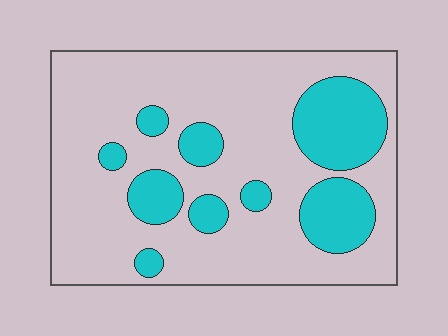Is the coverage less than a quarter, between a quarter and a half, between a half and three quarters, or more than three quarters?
Less than a quarter.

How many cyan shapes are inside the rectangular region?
9.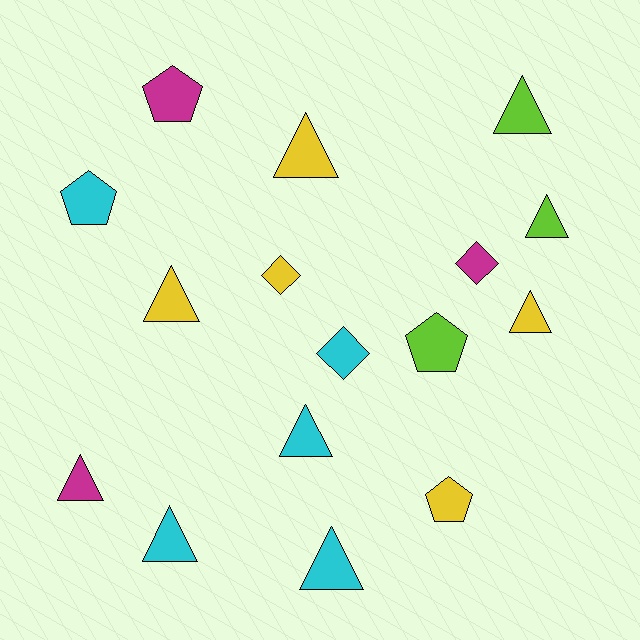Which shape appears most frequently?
Triangle, with 9 objects.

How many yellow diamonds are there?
There is 1 yellow diamond.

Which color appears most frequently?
Cyan, with 5 objects.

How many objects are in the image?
There are 16 objects.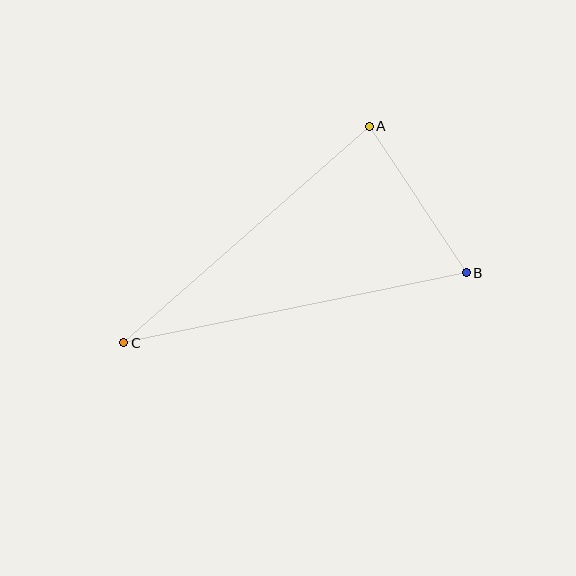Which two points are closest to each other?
Points A and B are closest to each other.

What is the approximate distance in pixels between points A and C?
The distance between A and C is approximately 327 pixels.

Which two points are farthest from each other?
Points B and C are farthest from each other.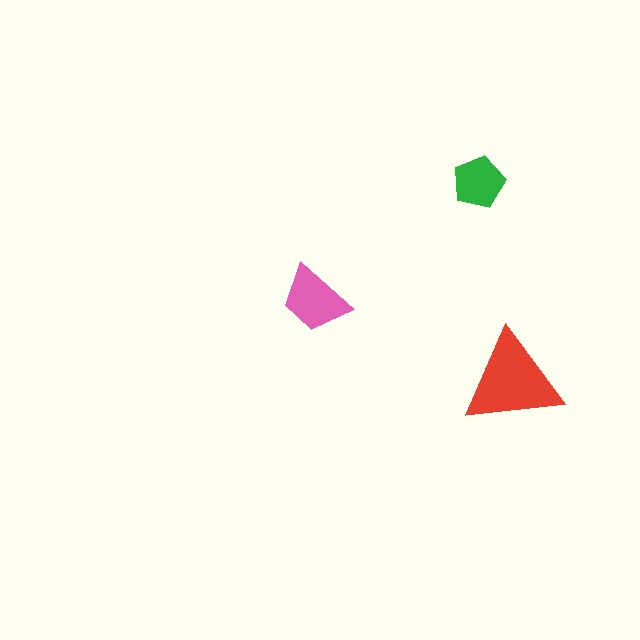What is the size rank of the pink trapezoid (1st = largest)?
2nd.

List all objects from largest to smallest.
The red triangle, the pink trapezoid, the green pentagon.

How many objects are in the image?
There are 3 objects in the image.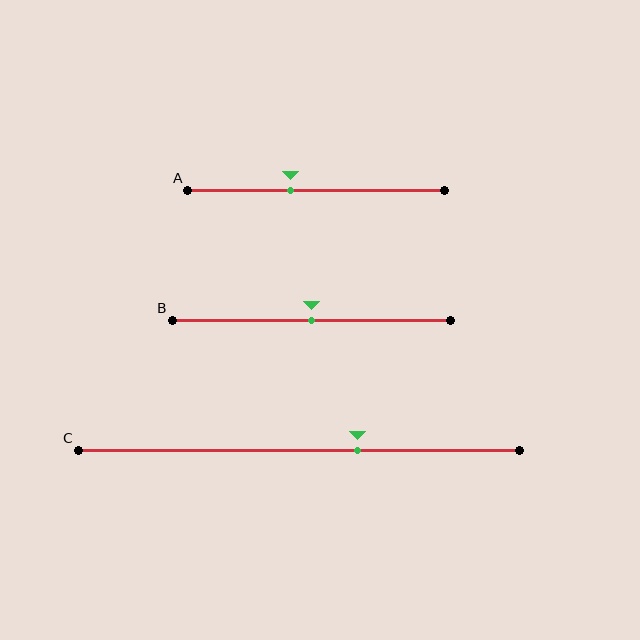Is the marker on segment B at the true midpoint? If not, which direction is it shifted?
Yes, the marker on segment B is at the true midpoint.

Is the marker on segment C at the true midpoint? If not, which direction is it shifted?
No, the marker on segment C is shifted to the right by about 13% of the segment length.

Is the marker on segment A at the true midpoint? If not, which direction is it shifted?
No, the marker on segment A is shifted to the left by about 10% of the segment length.